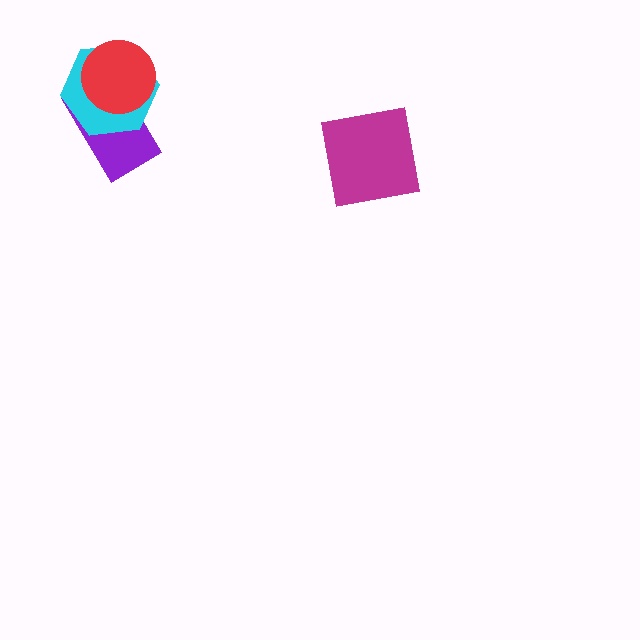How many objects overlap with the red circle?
2 objects overlap with the red circle.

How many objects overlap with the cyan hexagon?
2 objects overlap with the cyan hexagon.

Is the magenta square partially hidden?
No, no other shape covers it.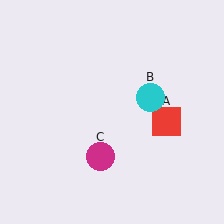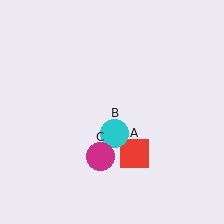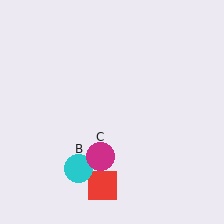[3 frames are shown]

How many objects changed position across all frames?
2 objects changed position: red square (object A), cyan circle (object B).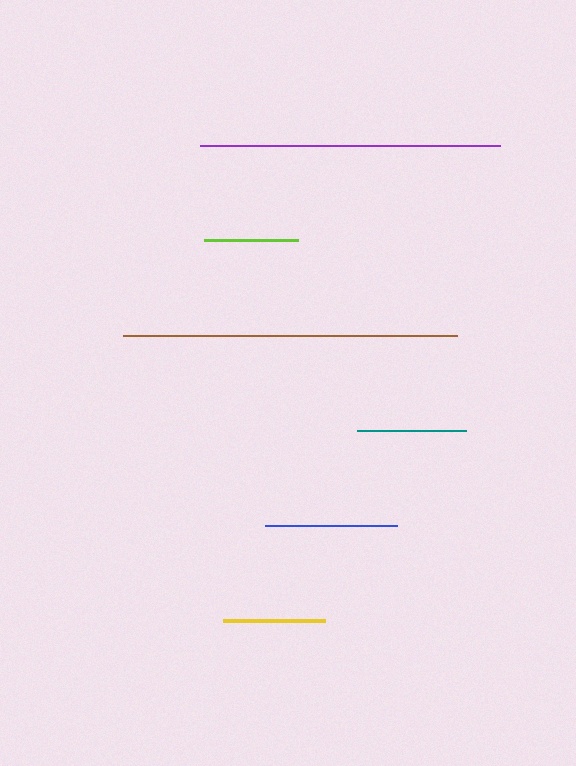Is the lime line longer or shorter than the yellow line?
The yellow line is longer than the lime line.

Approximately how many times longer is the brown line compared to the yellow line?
The brown line is approximately 3.3 times the length of the yellow line.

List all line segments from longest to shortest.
From longest to shortest: brown, purple, blue, teal, yellow, lime.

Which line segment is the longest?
The brown line is the longest at approximately 335 pixels.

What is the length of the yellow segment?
The yellow segment is approximately 102 pixels long.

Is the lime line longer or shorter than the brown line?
The brown line is longer than the lime line.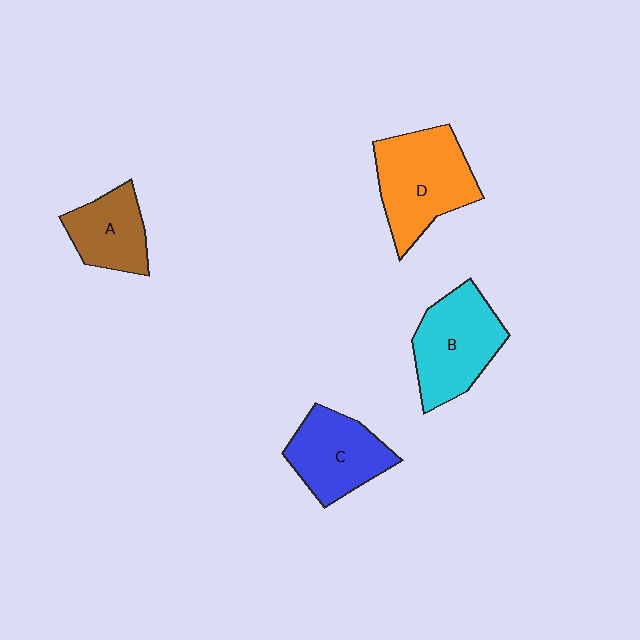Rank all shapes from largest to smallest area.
From largest to smallest: D (orange), B (cyan), C (blue), A (brown).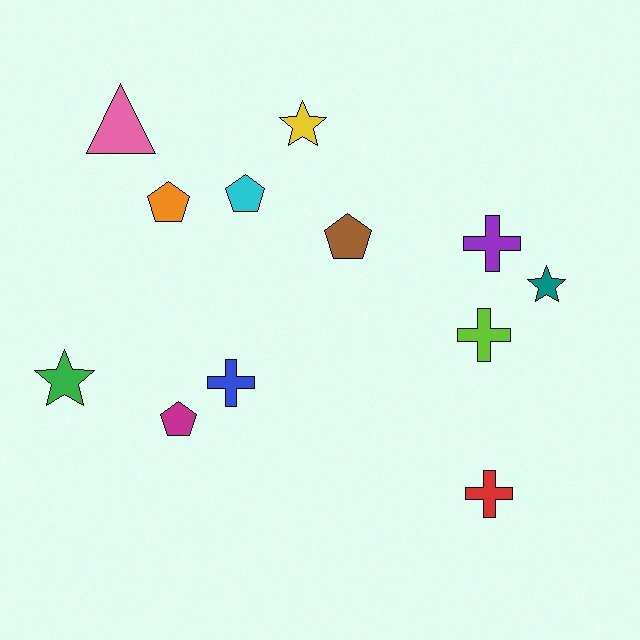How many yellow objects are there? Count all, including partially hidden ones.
There is 1 yellow object.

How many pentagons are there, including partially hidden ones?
There are 4 pentagons.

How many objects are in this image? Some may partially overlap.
There are 12 objects.